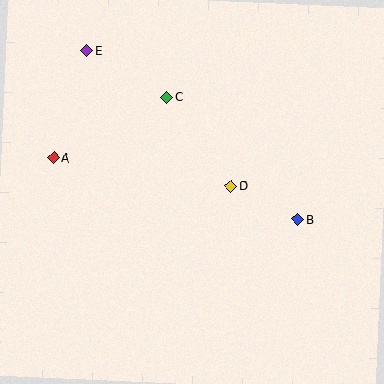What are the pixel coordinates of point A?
Point A is at (54, 158).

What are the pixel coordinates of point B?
Point B is at (297, 219).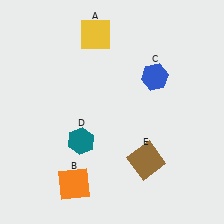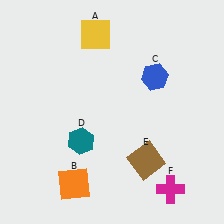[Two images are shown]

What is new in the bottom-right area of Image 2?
A magenta cross (F) was added in the bottom-right area of Image 2.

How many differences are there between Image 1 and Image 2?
There is 1 difference between the two images.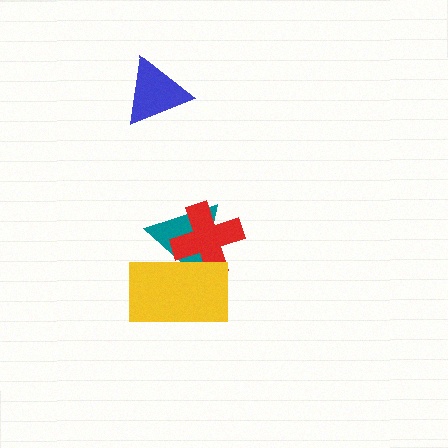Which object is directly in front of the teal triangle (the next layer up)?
The red cross is directly in front of the teal triangle.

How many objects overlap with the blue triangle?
0 objects overlap with the blue triangle.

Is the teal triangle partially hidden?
Yes, it is partially covered by another shape.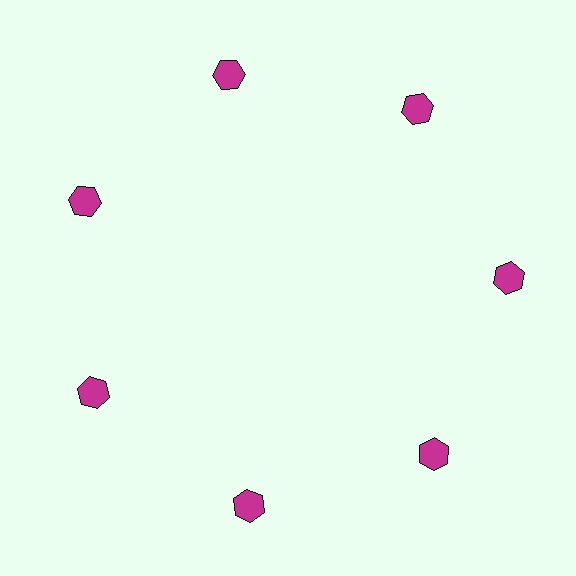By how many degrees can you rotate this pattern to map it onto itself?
The pattern maps onto itself every 51 degrees of rotation.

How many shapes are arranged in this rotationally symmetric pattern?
There are 7 shapes, arranged in 7 groups of 1.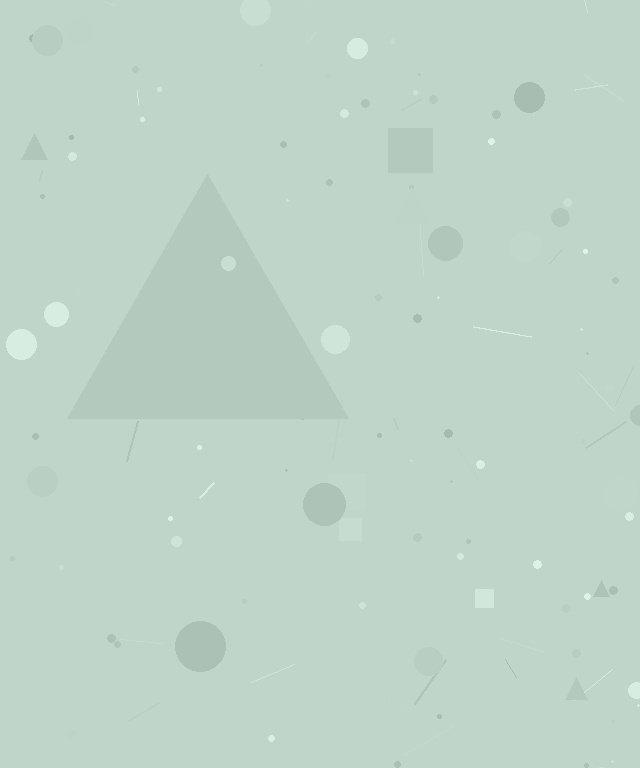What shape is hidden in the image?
A triangle is hidden in the image.